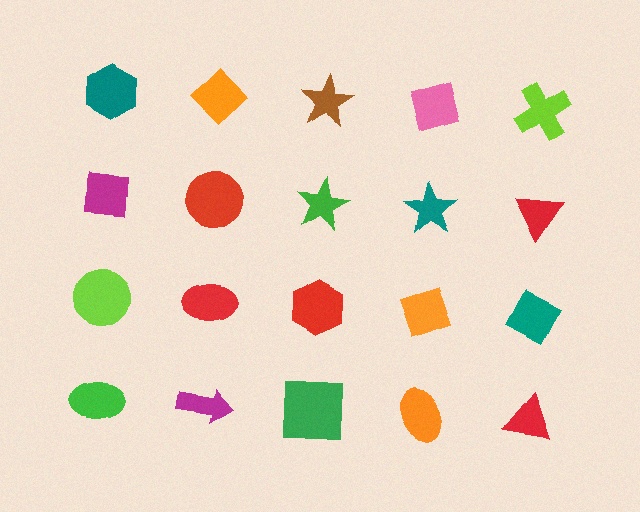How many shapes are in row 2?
5 shapes.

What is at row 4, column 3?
A green square.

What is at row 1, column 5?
A lime cross.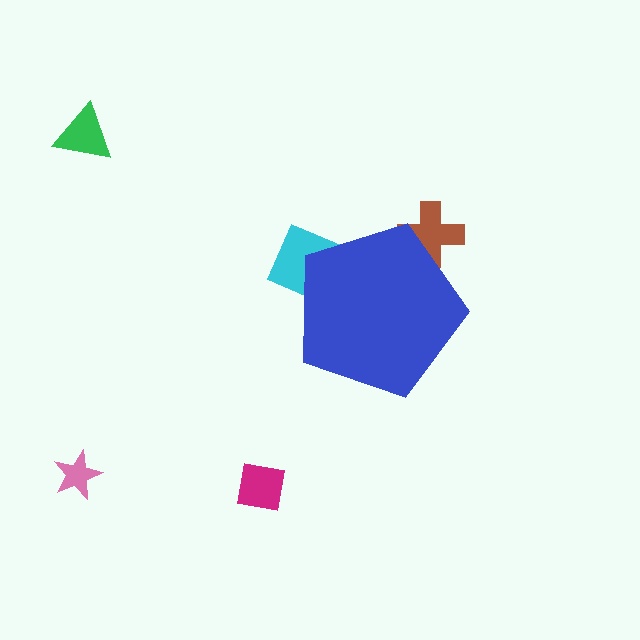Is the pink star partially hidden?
No, the pink star is fully visible.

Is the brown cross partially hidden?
Yes, the brown cross is partially hidden behind the blue pentagon.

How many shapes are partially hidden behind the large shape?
2 shapes are partially hidden.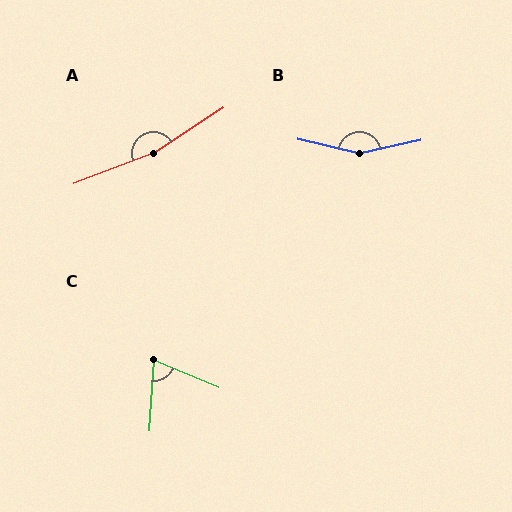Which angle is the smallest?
C, at approximately 71 degrees.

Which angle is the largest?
A, at approximately 167 degrees.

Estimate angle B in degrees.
Approximately 154 degrees.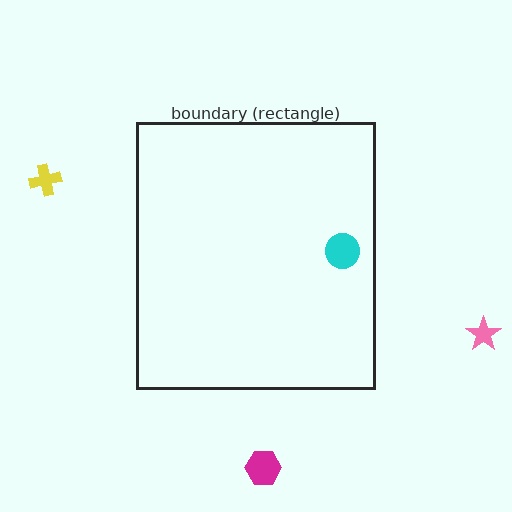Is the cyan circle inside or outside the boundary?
Inside.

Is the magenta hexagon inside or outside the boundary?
Outside.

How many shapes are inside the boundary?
1 inside, 3 outside.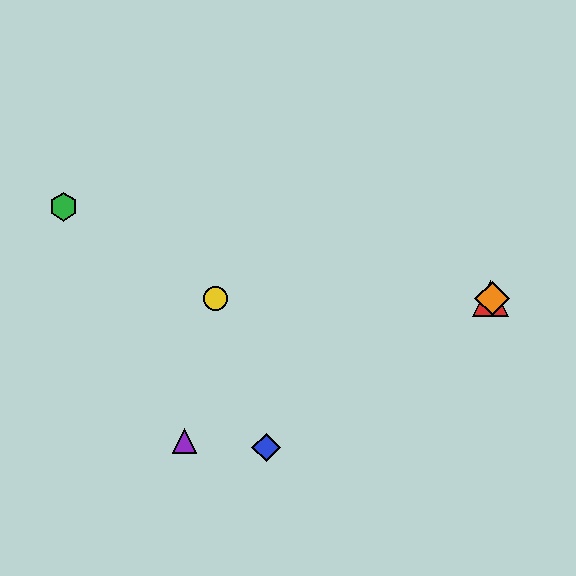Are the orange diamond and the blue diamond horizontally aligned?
No, the orange diamond is at y≈298 and the blue diamond is at y≈448.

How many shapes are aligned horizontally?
3 shapes (the red triangle, the yellow circle, the orange diamond) are aligned horizontally.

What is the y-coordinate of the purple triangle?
The purple triangle is at y≈441.